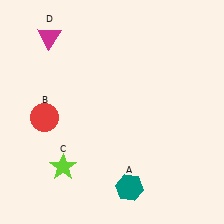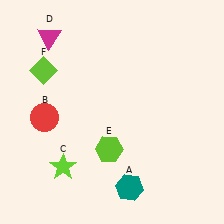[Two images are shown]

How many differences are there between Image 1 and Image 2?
There are 2 differences between the two images.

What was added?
A lime hexagon (E), a lime diamond (F) were added in Image 2.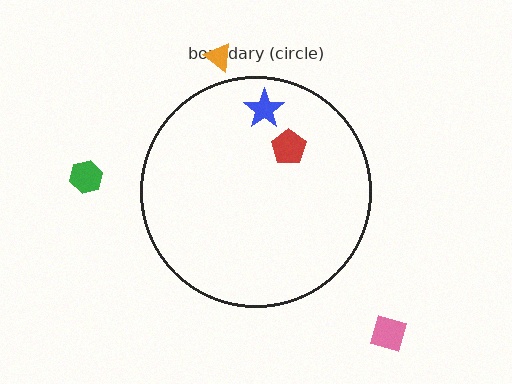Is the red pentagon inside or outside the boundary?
Inside.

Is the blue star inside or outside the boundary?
Inside.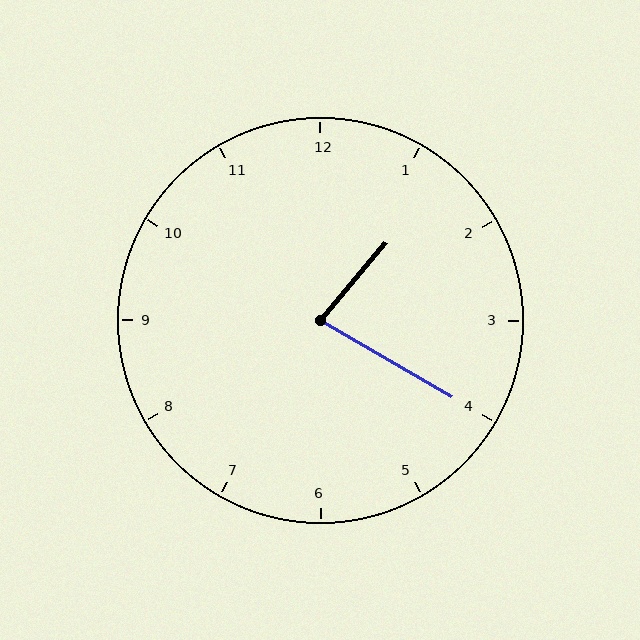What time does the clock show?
1:20.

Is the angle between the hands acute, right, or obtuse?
It is acute.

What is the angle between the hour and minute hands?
Approximately 80 degrees.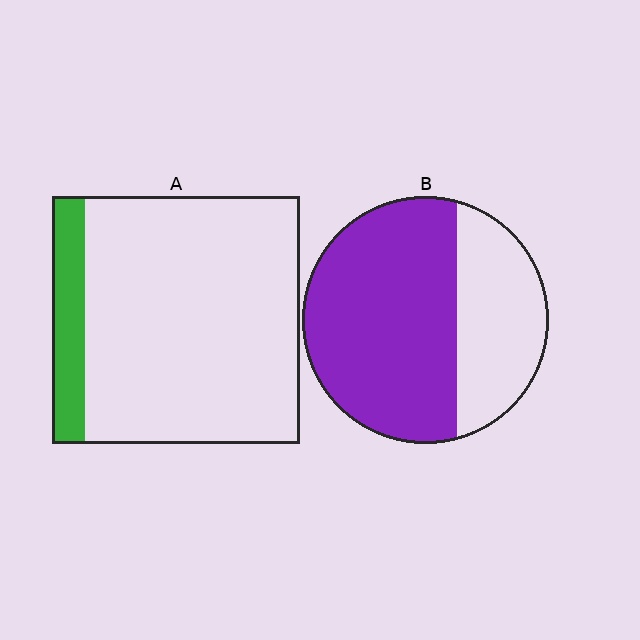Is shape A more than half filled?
No.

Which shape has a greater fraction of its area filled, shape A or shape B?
Shape B.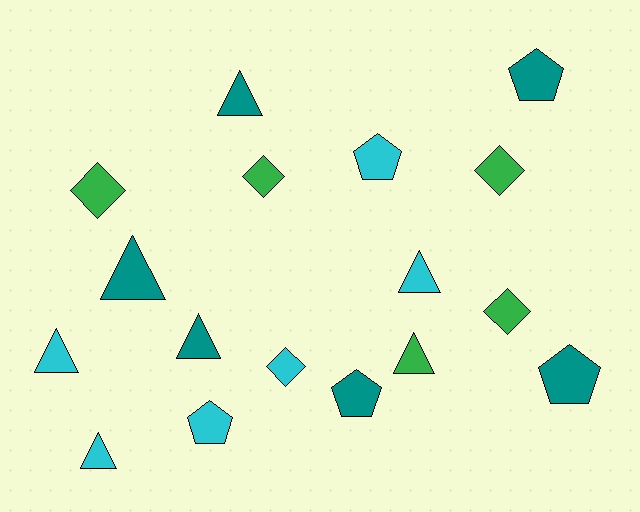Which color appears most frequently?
Cyan, with 6 objects.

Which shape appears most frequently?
Triangle, with 7 objects.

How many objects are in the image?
There are 17 objects.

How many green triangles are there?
There is 1 green triangle.